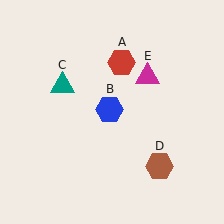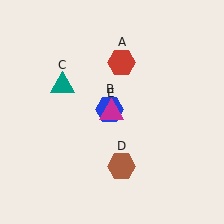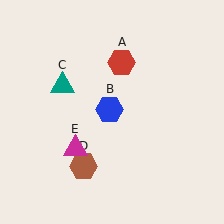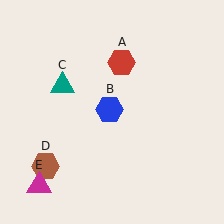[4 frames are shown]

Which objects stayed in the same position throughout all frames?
Red hexagon (object A) and blue hexagon (object B) and teal triangle (object C) remained stationary.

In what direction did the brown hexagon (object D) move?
The brown hexagon (object D) moved left.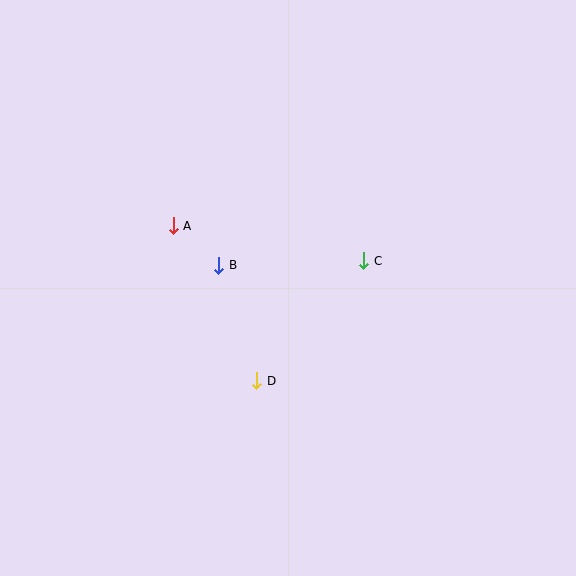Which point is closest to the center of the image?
Point B at (219, 265) is closest to the center.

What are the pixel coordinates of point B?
Point B is at (219, 265).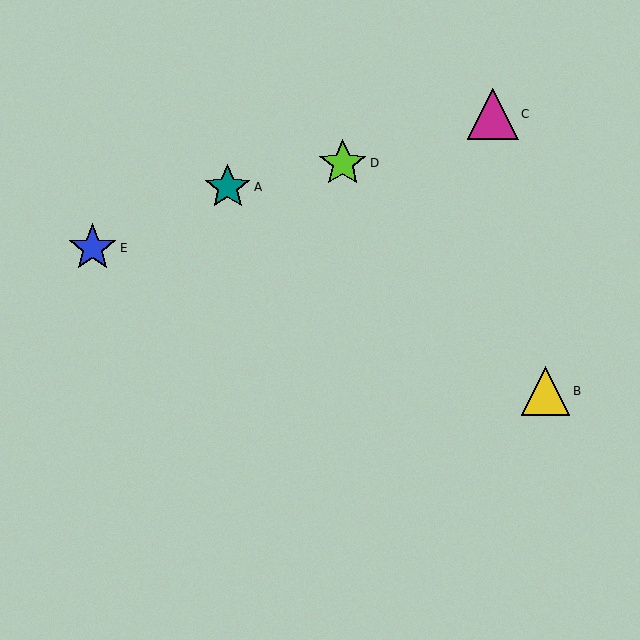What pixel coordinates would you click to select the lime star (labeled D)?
Click at (343, 163) to select the lime star D.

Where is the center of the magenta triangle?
The center of the magenta triangle is at (493, 114).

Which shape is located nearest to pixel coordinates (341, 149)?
The lime star (labeled D) at (343, 163) is nearest to that location.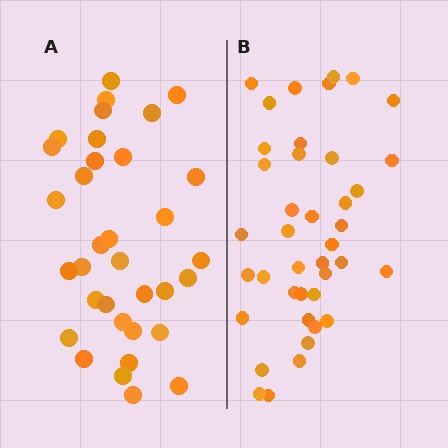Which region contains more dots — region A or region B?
Region B (the right region) has more dots.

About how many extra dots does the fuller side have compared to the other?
Region B has about 6 more dots than region A.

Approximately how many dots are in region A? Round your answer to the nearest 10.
About 30 dots. (The exact count is 34, which rounds to 30.)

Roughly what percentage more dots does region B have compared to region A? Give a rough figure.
About 20% more.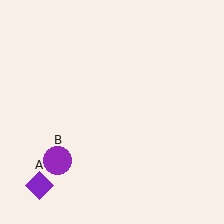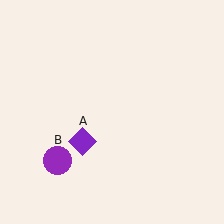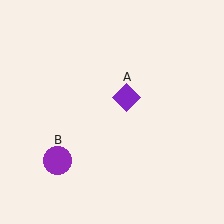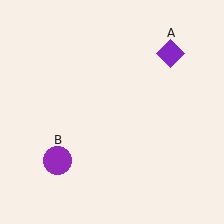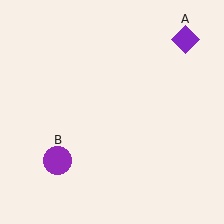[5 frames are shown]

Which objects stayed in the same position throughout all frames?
Purple circle (object B) remained stationary.